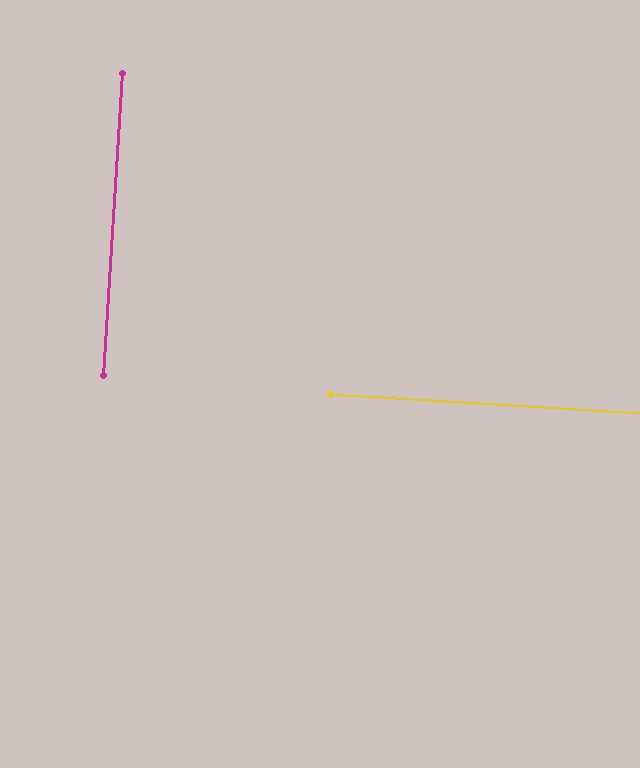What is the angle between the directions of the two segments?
Approximately 90 degrees.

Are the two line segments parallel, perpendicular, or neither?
Perpendicular — they meet at approximately 90°.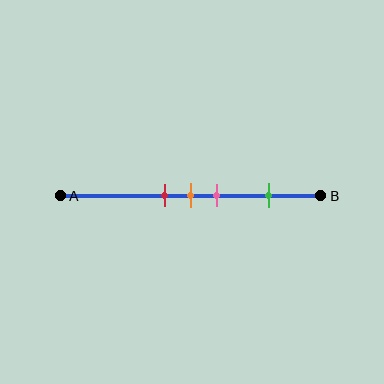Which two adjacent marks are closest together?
The red and orange marks are the closest adjacent pair.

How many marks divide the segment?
There are 4 marks dividing the segment.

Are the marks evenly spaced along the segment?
No, the marks are not evenly spaced.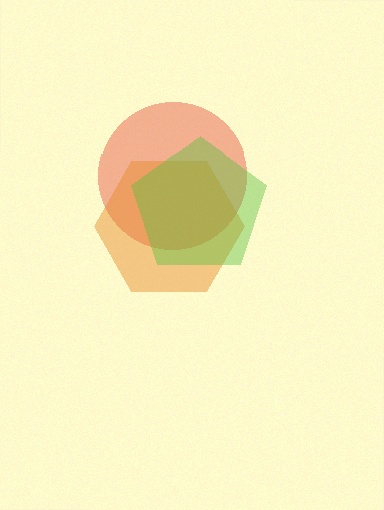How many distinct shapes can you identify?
There are 3 distinct shapes: a red circle, an orange hexagon, a lime pentagon.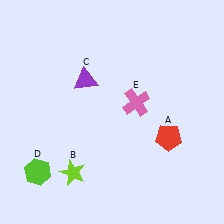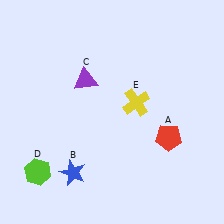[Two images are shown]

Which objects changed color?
B changed from lime to blue. E changed from pink to yellow.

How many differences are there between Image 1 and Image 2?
There are 2 differences between the two images.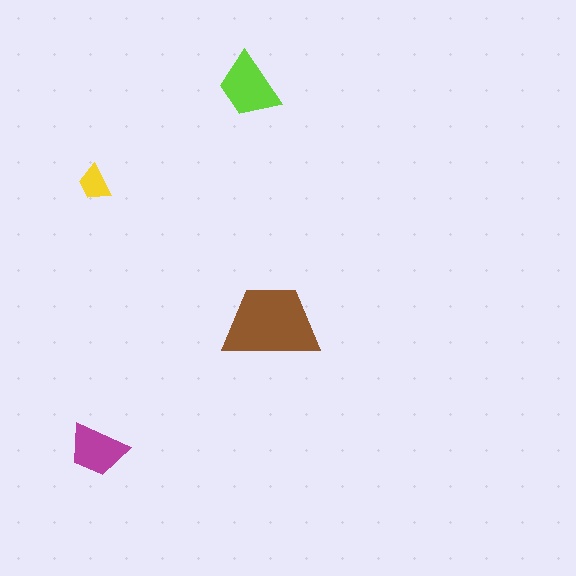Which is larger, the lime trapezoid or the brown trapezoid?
The brown one.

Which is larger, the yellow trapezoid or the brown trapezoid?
The brown one.